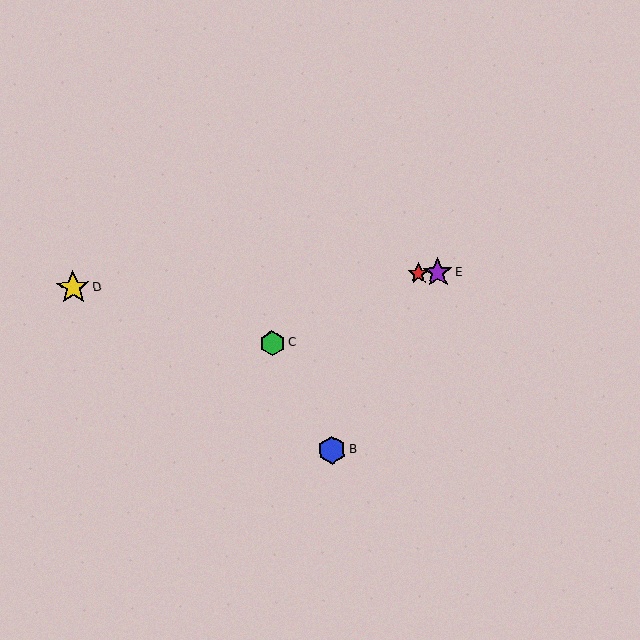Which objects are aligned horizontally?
Objects A, D, E are aligned horizontally.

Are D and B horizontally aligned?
No, D is at y≈288 and B is at y≈450.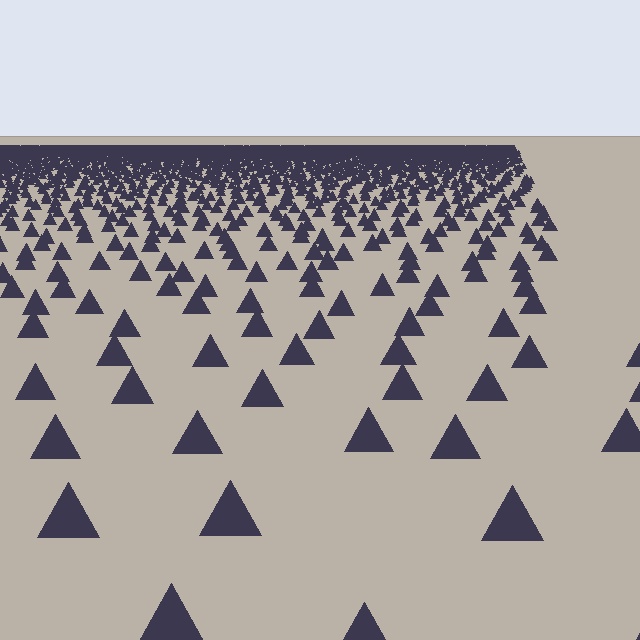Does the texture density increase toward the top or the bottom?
Density increases toward the top.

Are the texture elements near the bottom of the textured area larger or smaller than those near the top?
Larger. Near the bottom, elements are closer to the viewer and appear at a bigger on-screen size.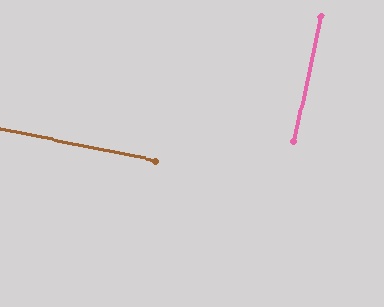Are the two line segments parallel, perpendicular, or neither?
Perpendicular — they meet at approximately 89°.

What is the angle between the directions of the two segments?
Approximately 89 degrees.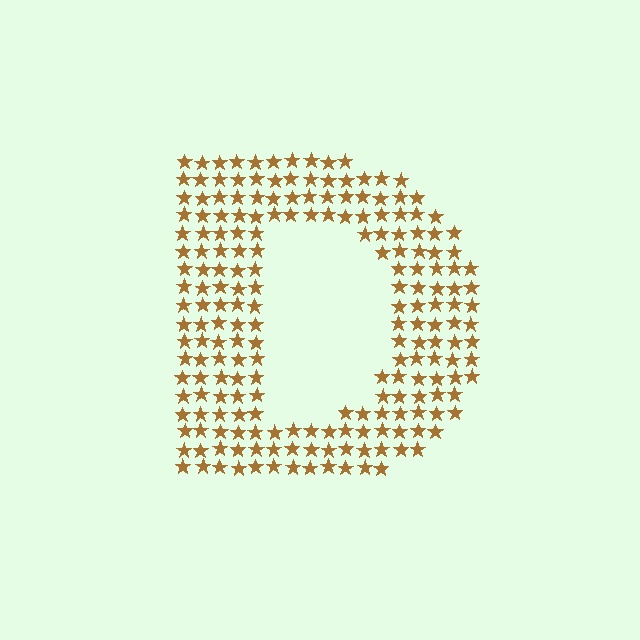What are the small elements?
The small elements are stars.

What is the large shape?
The large shape is the letter D.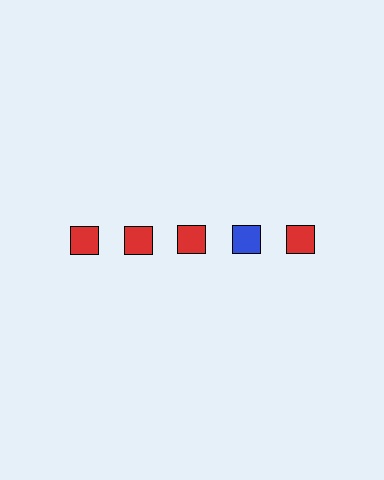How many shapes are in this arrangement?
There are 5 shapes arranged in a grid pattern.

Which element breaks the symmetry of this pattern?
The blue square in the top row, second from right column breaks the symmetry. All other shapes are red squares.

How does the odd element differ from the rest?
It has a different color: blue instead of red.